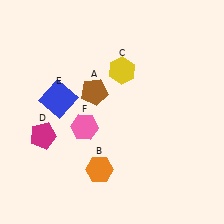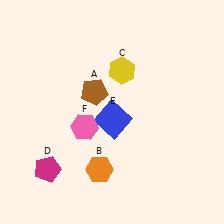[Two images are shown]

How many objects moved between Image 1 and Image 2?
2 objects moved between the two images.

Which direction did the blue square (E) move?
The blue square (E) moved right.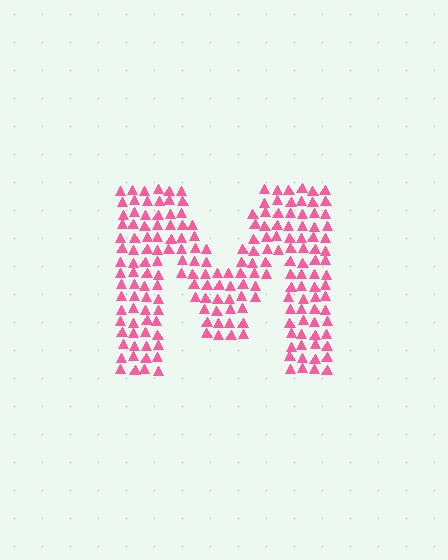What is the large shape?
The large shape is the letter M.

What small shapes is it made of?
It is made of small triangles.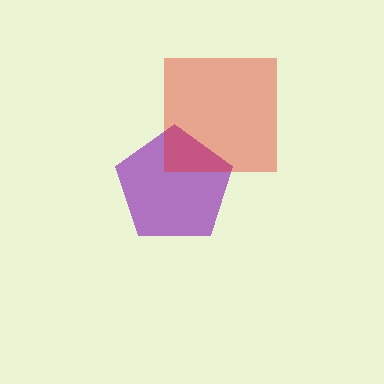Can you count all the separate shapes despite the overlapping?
Yes, there are 2 separate shapes.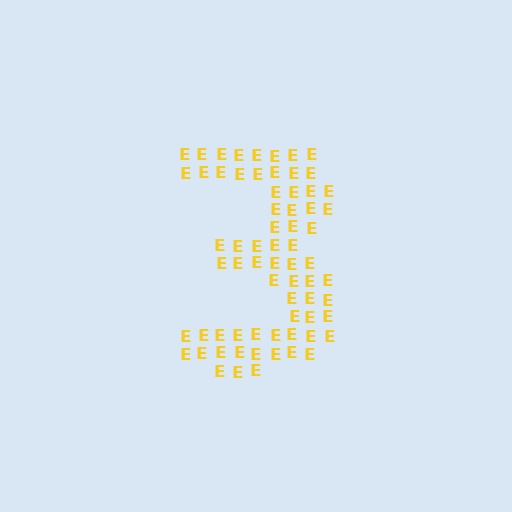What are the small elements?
The small elements are letter E's.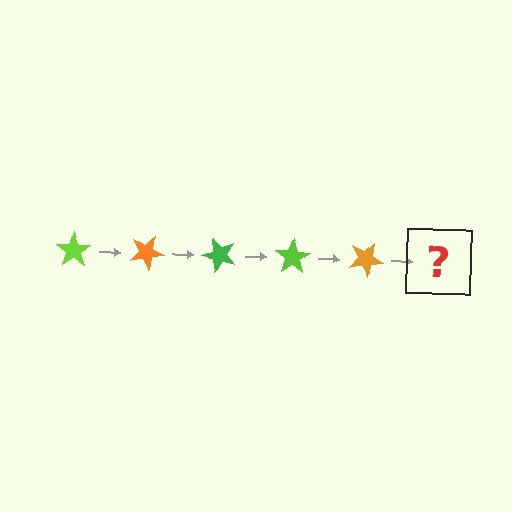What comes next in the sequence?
The next element should be a green star, rotated 125 degrees from the start.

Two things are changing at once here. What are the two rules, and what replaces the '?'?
The two rules are that it rotates 25 degrees each step and the color cycles through lime, orange, and green. The '?' should be a green star, rotated 125 degrees from the start.